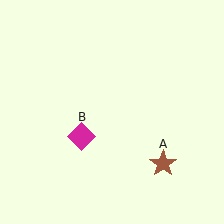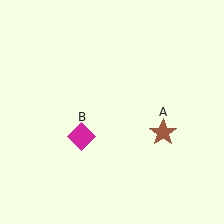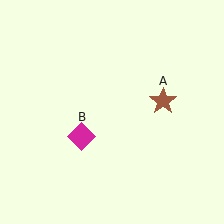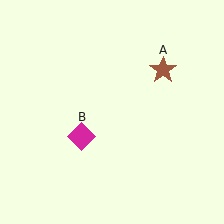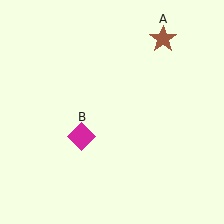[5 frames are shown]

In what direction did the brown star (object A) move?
The brown star (object A) moved up.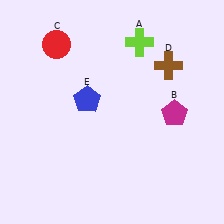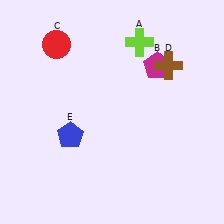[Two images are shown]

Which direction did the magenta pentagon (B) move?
The magenta pentagon (B) moved up.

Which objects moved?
The objects that moved are: the magenta pentagon (B), the blue pentagon (E).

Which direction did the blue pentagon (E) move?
The blue pentagon (E) moved down.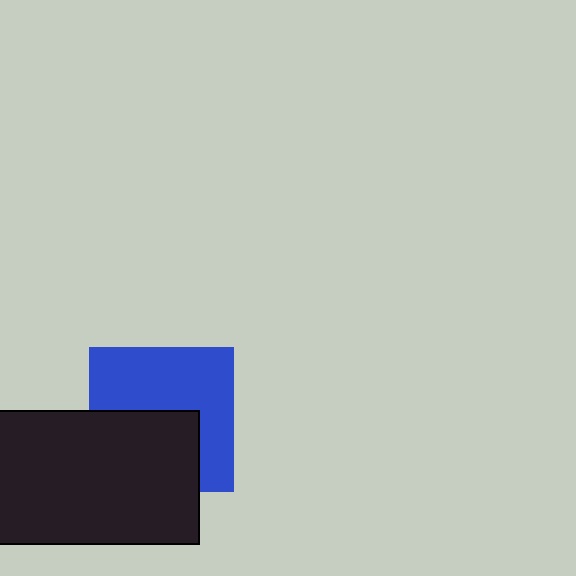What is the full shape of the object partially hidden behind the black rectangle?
The partially hidden object is a blue square.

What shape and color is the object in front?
The object in front is a black rectangle.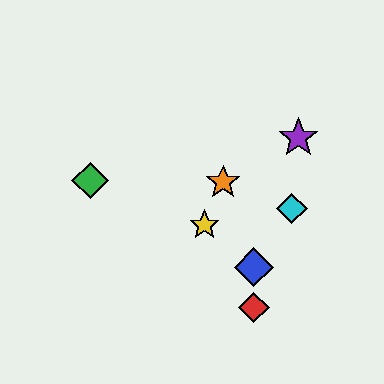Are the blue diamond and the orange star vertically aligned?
No, the blue diamond is at x≈254 and the orange star is at x≈223.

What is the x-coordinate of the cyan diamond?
The cyan diamond is at x≈292.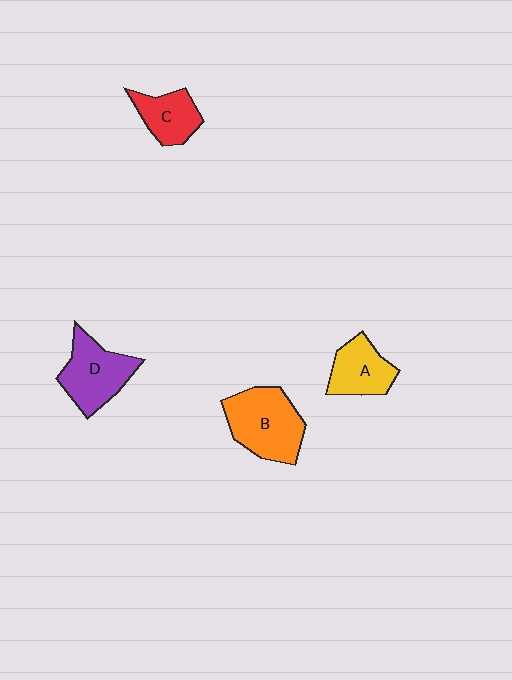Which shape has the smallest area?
Shape C (red).